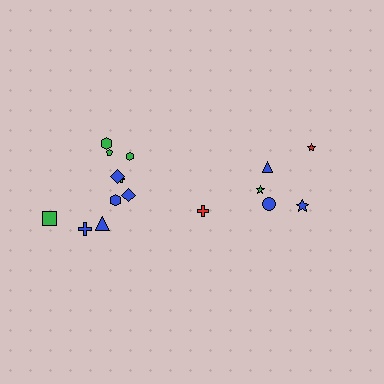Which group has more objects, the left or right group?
The left group.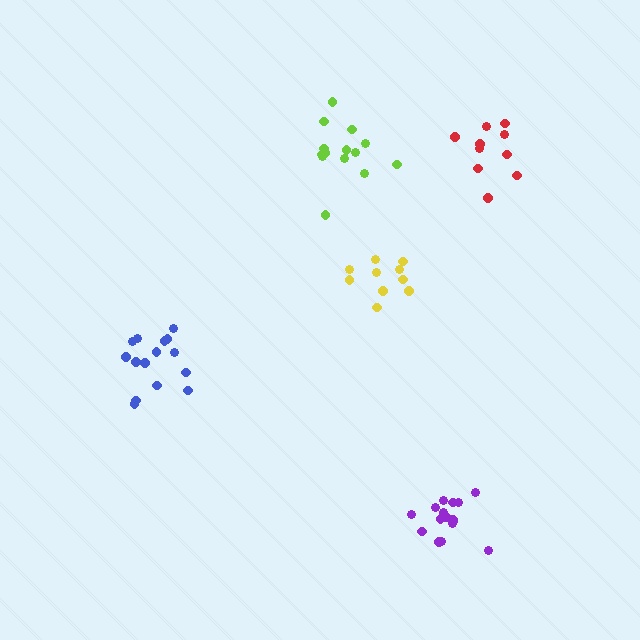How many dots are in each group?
Group 1: 16 dots, Group 2: 10 dots, Group 3: 10 dots, Group 4: 15 dots, Group 5: 14 dots (65 total).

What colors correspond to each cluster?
The clusters are colored: purple, red, yellow, blue, lime.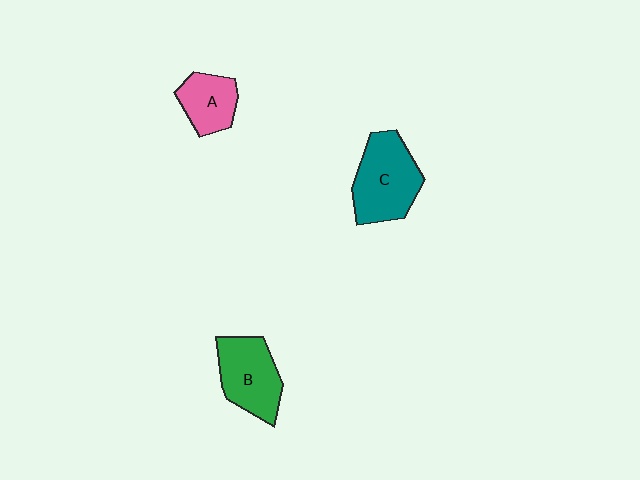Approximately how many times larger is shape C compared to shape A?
Approximately 1.7 times.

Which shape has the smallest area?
Shape A (pink).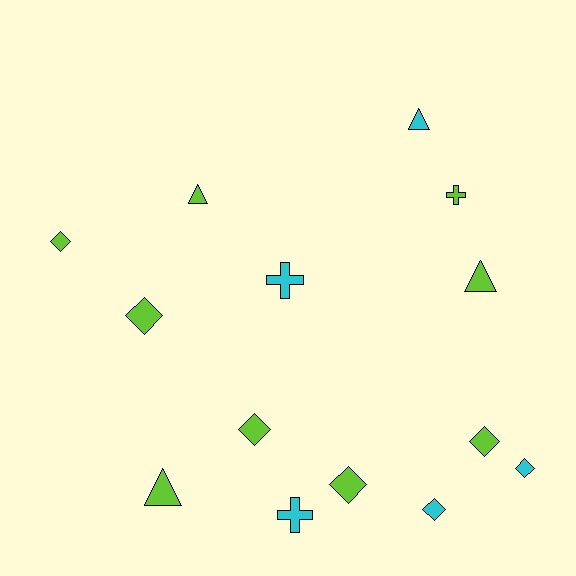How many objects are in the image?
There are 14 objects.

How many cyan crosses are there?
There are 2 cyan crosses.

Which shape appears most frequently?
Diamond, with 7 objects.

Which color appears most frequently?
Lime, with 9 objects.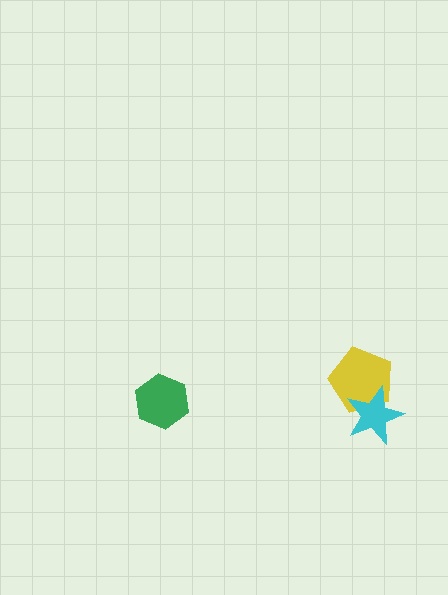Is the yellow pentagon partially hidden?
Yes, it is partially covered by another shape.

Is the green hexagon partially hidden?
No, no other shape covers it.